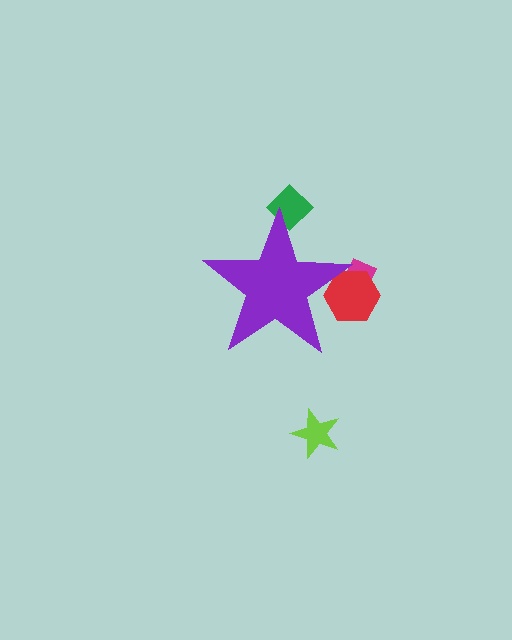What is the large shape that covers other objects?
A purple star.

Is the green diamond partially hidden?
Yes, the green diamond is partially hidden behind the purple star.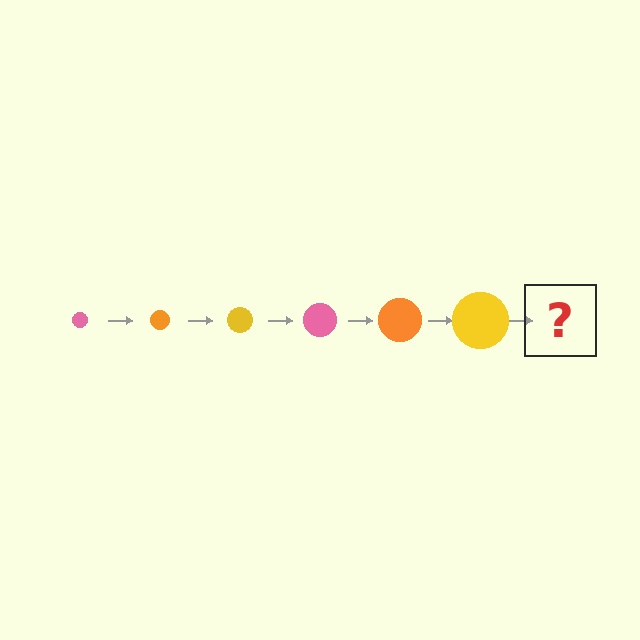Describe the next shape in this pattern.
It should be a pink circle, larger than the previous one.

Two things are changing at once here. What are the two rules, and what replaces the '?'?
The two rules are that the circle grows larger each step and the color cycles through pink, orange, and yellow. The '?' should be a pink circle, larger than the previous one.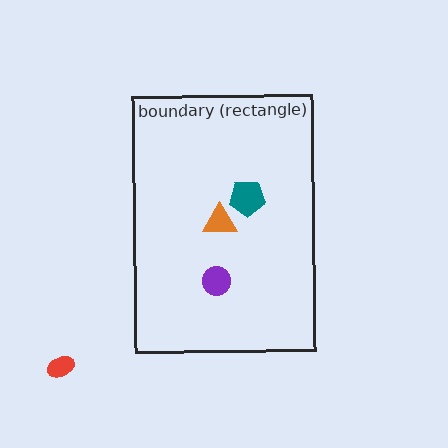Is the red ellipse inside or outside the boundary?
Outside.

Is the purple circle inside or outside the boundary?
Inside.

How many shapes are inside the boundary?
3 inside, 1 outside.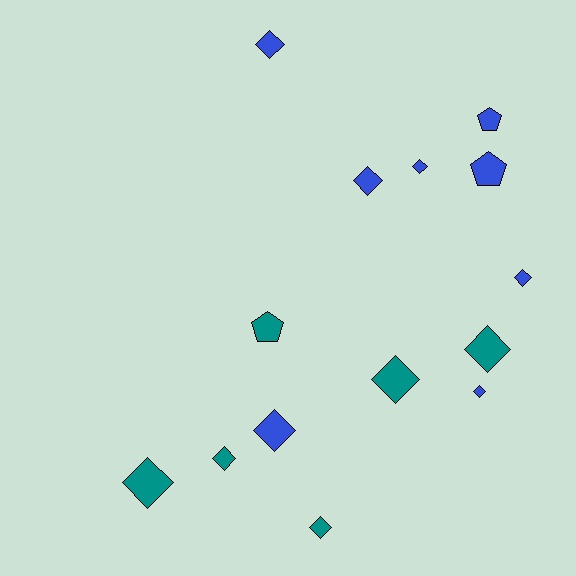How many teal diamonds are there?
There are 5 teal diamonds.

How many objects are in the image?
There are 14 objects.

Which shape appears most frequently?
Diamond, with 11 objects.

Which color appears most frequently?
Blue, with 8 objects.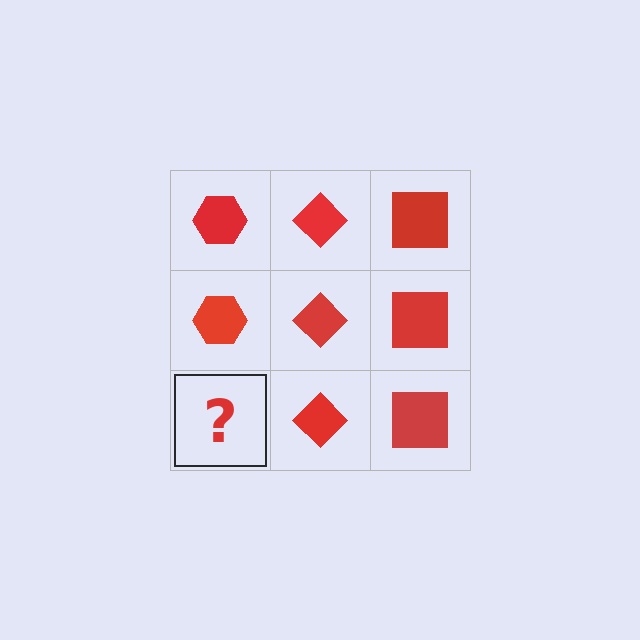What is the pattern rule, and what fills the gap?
The rule is that each column has a consistent shape. The gap should be filled with a red hexagon.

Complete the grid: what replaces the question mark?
The question mark should be replaced with a red hexagon.